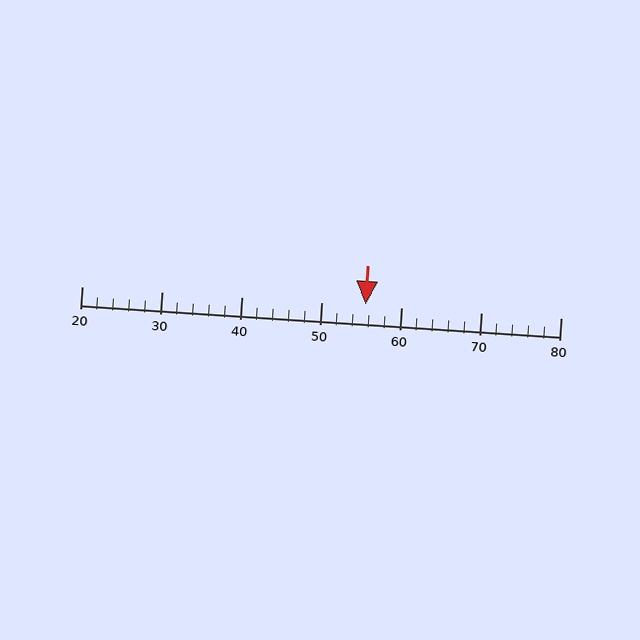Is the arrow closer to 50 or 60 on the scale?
The arrow is closer to 60.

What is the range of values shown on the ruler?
The ruler shows values from 20 to 80.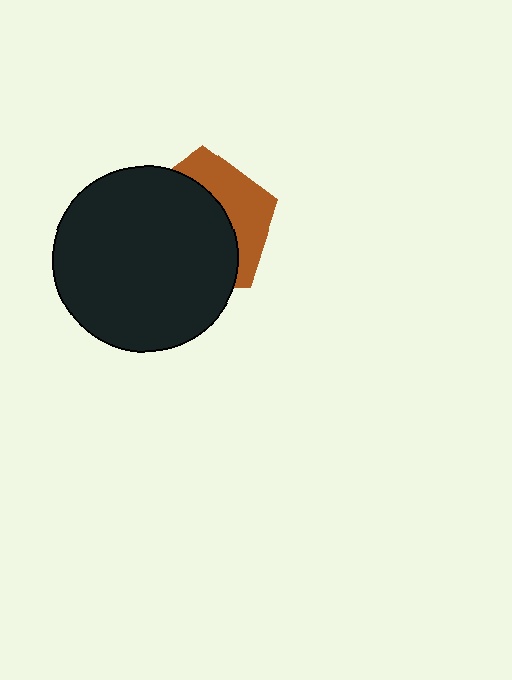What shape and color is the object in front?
The object in front is a black circle.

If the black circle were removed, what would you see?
You would see the complete brown pentagon.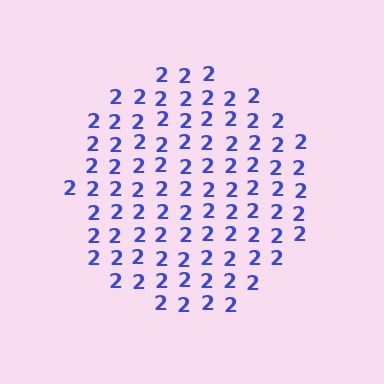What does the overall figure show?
The overall figure shows a circle.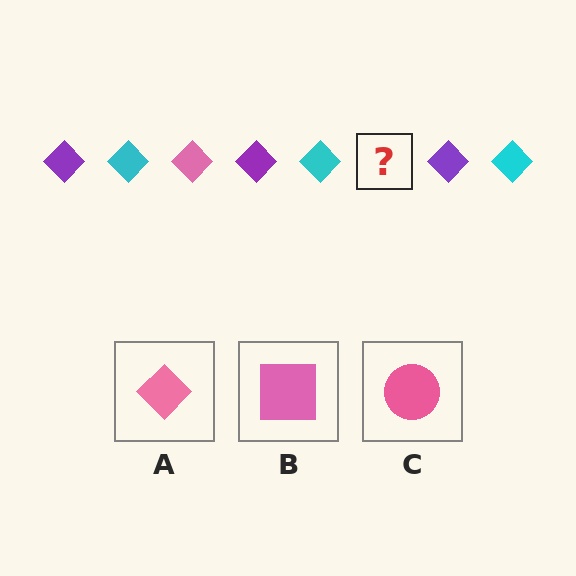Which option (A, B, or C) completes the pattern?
A.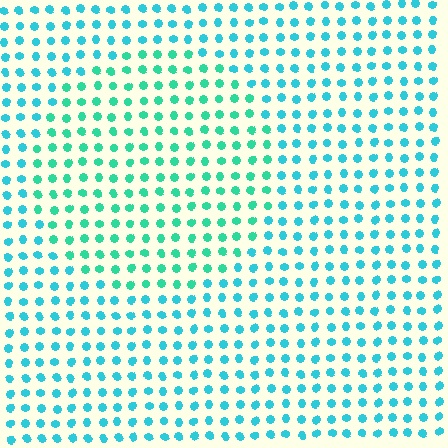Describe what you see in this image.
The image is filled with small cyan elements in a uniform arrangement. A circle-shaped region is visible where the elements are tinted to a slightly different hue, forming a subtle color boundary.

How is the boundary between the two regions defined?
The boundary is defined purely by a slight shift in hue (about 27 degrees). Spacing, size, and orientation are identical on both sides.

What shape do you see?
I see a circle.